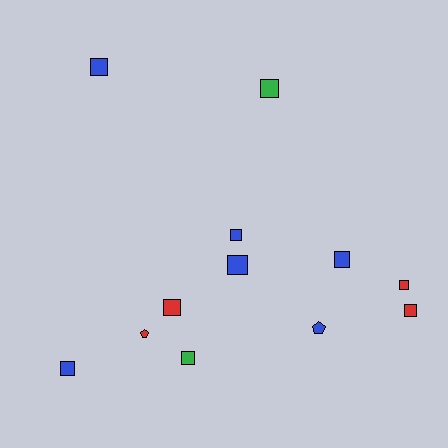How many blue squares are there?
There are 5 blue squares.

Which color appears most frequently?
Blue, with 6 objects.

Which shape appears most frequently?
Square, with 10 objects.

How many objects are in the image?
There are 12 objects.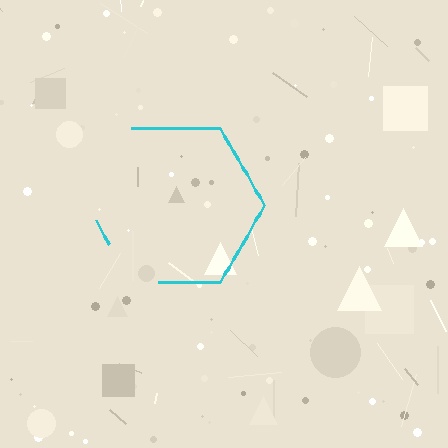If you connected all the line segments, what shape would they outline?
They would outline a hexagon.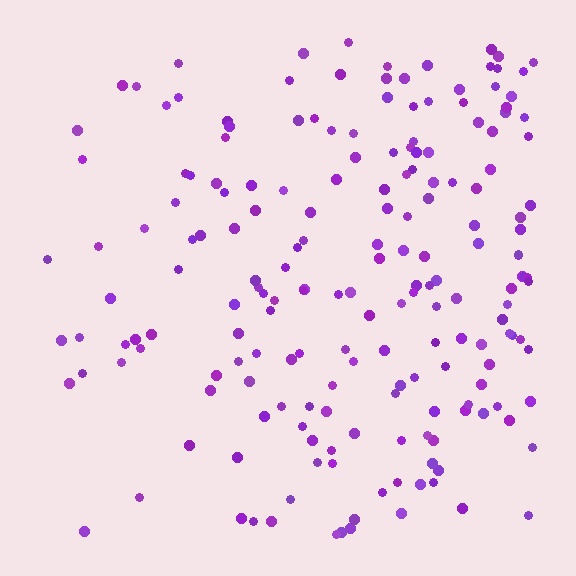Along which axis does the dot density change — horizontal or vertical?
Horizontal.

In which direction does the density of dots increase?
From left to right, with the right side densest.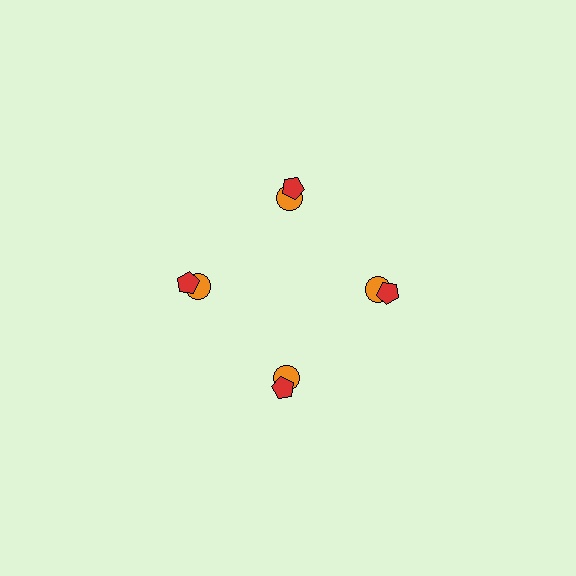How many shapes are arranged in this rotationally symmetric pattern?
There are 8 shapes, arranged in 4 groups of 2.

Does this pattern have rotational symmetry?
Yes, this pattern has 4-fold rotational symmetry. It looks the same after rotating 90 degrees around the center.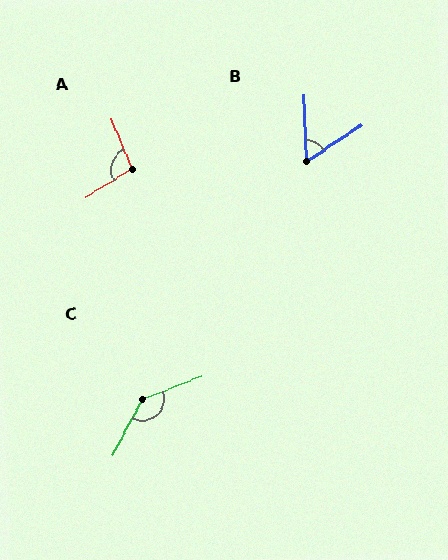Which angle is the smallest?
B, at approximately 58 degrees.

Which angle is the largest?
C, at approximately 139 degrees.